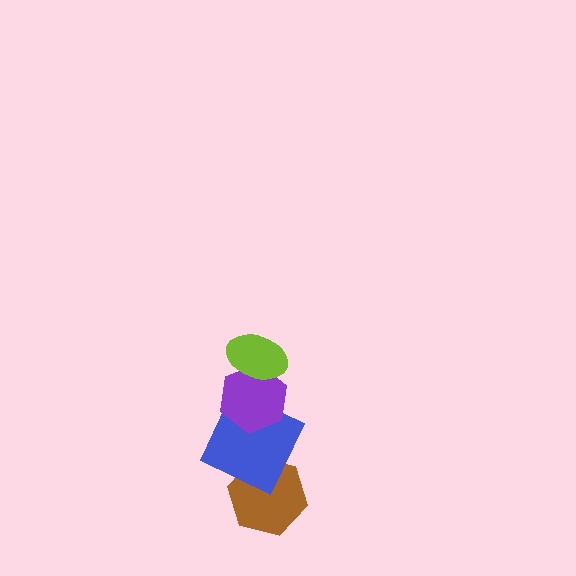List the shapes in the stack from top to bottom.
From top to bottom: the lime ellipse, the purple hexagon, the blue square, the brown hexagon.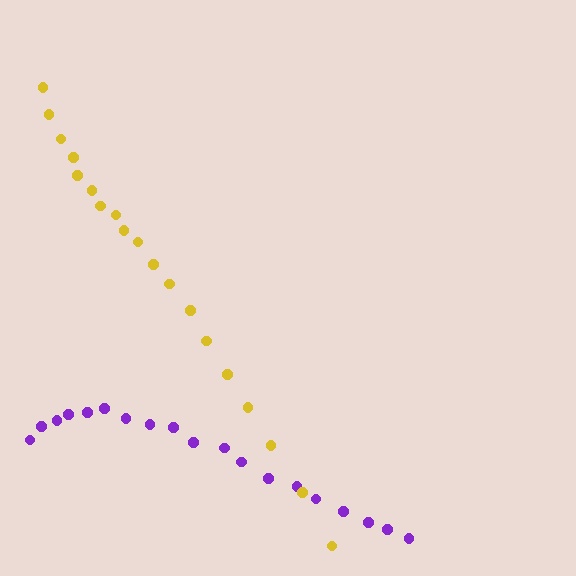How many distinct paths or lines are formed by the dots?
There are 2 distinct paths.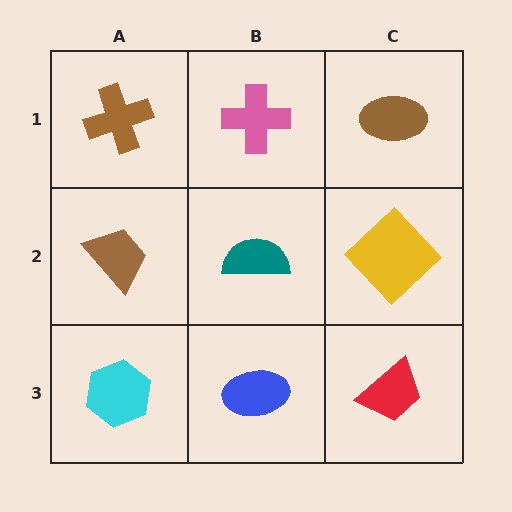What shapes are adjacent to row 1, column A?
A brown trapezoid (row 2, column A), a pink cross (row 1, column B).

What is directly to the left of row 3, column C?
A blue ellipse.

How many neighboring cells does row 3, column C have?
2.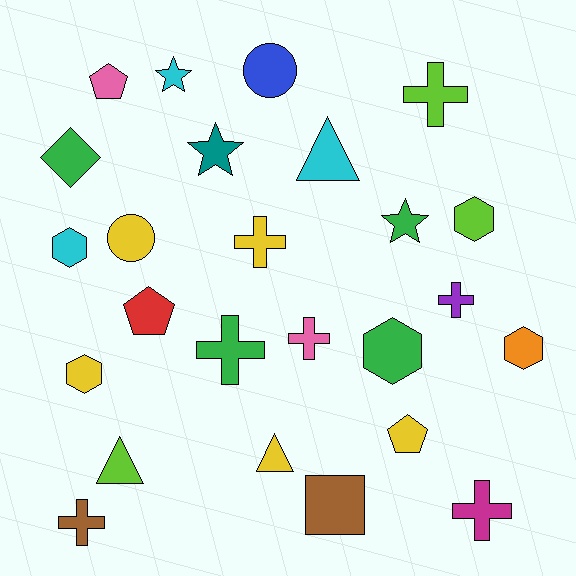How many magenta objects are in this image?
There is 1 magenta object.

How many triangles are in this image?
There are 3 triangles.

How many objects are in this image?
There are 25 objects.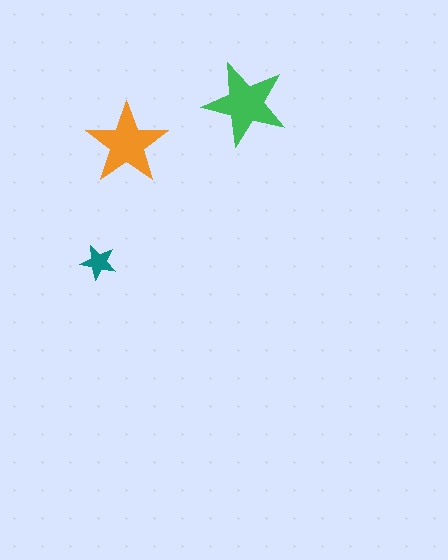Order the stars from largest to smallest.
the green one, the orange one, the teal one.